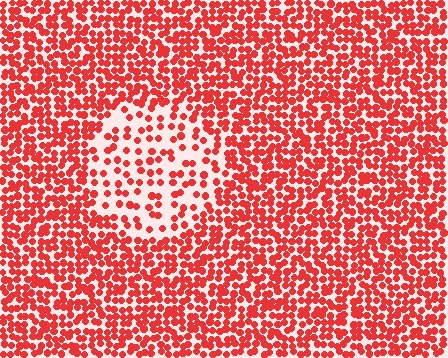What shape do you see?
I see a circle.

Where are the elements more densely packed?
The elements are more densely packed outside the circle boundary.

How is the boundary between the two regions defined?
The boundary is defined by a change in element density (approximately 2.2x ratio). All elements are the same color, size, and shape.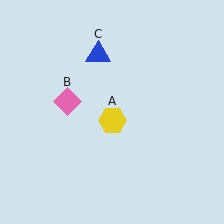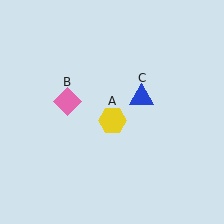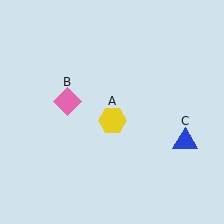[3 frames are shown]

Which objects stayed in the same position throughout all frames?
Yellow hexagon (object A) and pink diamond (object B) remained stationary.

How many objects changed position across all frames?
1 object changed position: blue triangle (object C).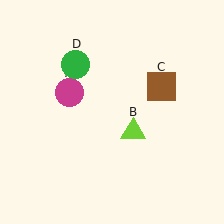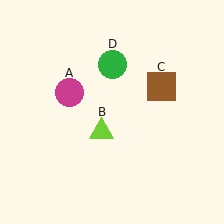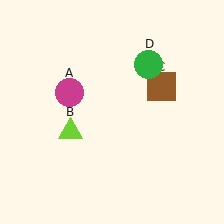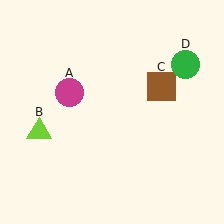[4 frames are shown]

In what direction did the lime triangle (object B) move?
The lime triangle (object B) moved left.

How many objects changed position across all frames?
2 objects changed position: lime triangle (object B), green circle (object D).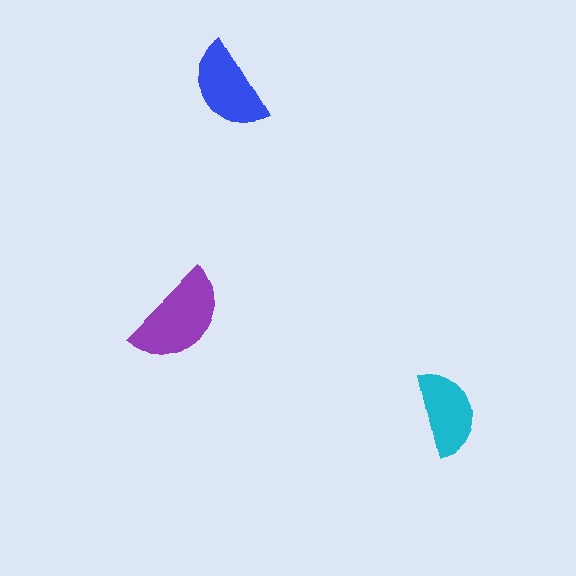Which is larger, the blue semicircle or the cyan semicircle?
The blue one.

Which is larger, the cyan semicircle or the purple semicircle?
The purple one.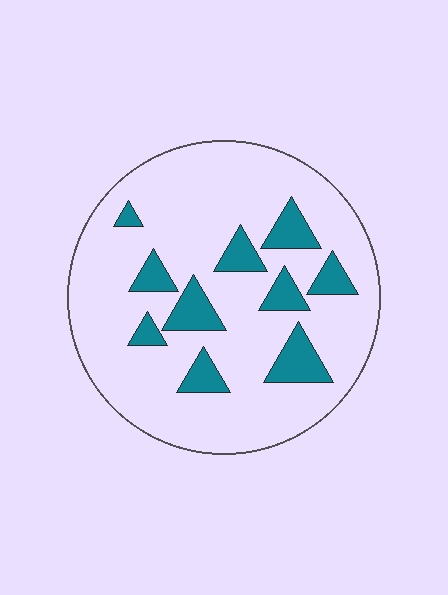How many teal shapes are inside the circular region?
10.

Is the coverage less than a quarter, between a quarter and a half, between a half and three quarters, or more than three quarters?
Less than a quarter.